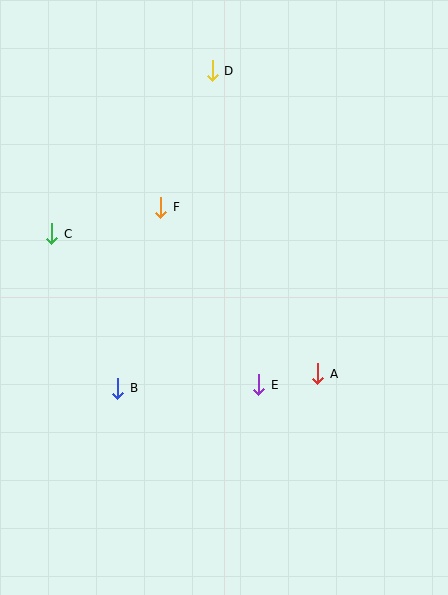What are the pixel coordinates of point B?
Point B is at (118, 388).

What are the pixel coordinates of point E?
Point E is at (259, 385).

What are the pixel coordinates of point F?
Point F is at (161, 207).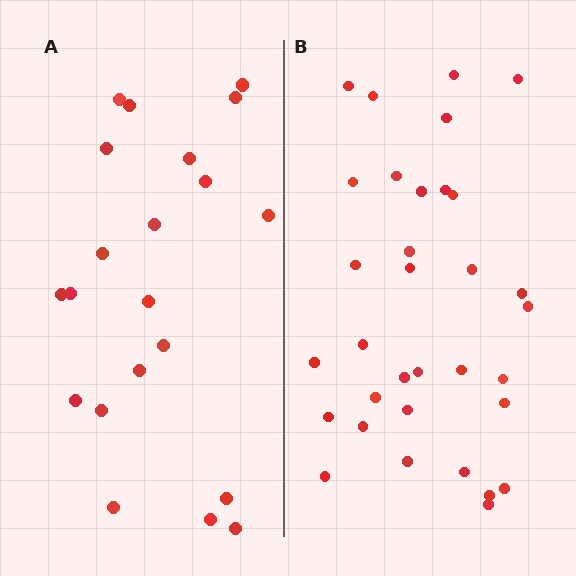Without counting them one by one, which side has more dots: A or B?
Region B (the right region) has more dots.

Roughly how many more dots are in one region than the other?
Region B has roughly 12 or so more dots than region A.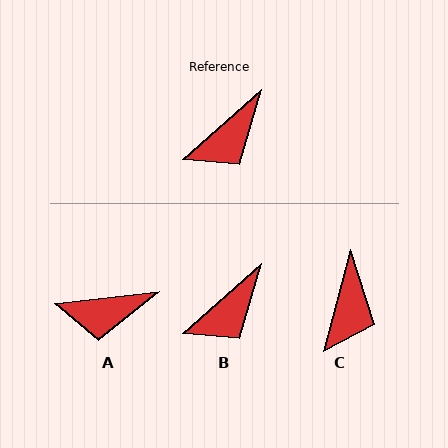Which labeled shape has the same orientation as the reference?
B.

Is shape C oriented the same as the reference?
No, it is off by about 33 degrees.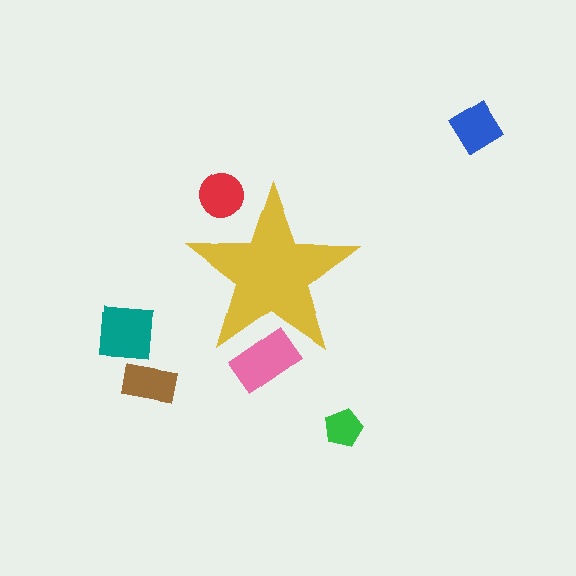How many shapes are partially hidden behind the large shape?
2 shapes are partially hidden.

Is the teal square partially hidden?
No, the teal square is fully visible.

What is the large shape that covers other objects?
A yellow star.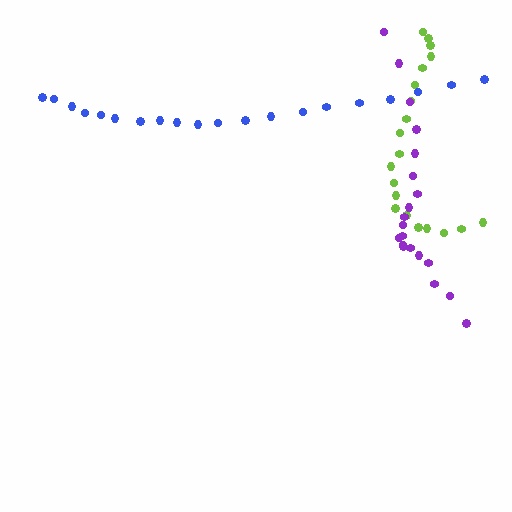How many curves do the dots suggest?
There are 3 distinct paths.